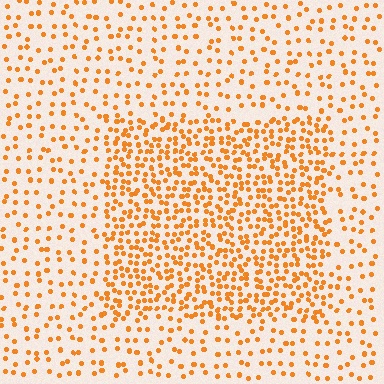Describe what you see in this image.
The image contains small orange elements arranged at two different densities. A rectangle-shaped region is visible where the elements are more densely packed than the surrounding area.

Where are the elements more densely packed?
The elements are more densely packed inside the rectangle boundary.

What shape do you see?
I see a rectangle.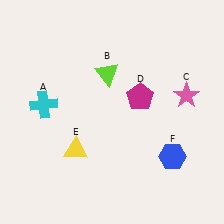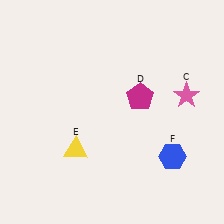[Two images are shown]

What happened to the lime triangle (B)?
The lime triangle (B) was removed in Image 2. It was in the top-left area of Image 1.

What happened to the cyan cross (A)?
The cyan cross (A) was removed in Image 2. It was in the top-left area of Image 1.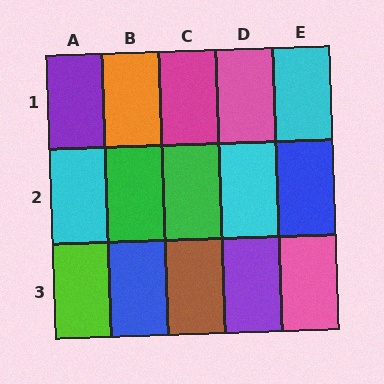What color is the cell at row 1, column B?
Orange.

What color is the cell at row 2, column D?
Cyan.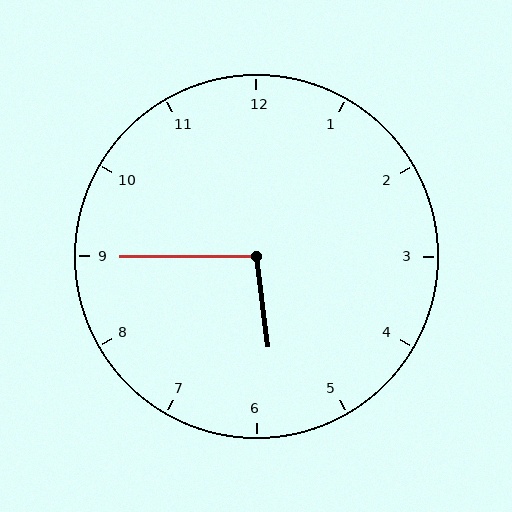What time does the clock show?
5:45.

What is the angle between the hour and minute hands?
Approximately 98 degrees.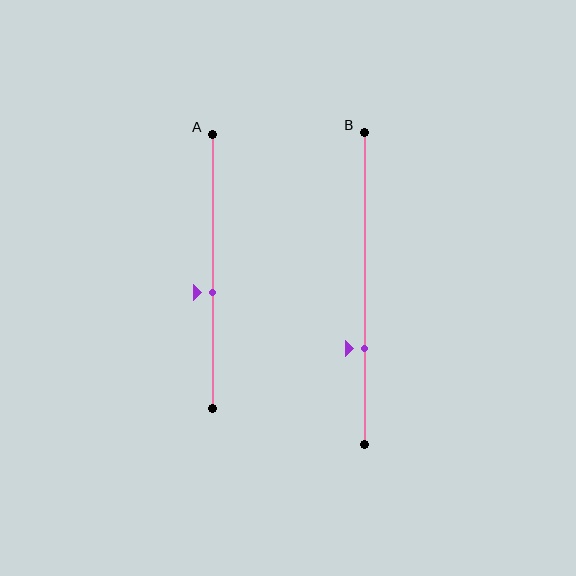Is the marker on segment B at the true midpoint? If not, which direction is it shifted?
No, the marker on segment B is shifted downward by about 19% of the segment length.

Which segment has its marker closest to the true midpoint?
Segment A has its marker closest to the true midpoint.